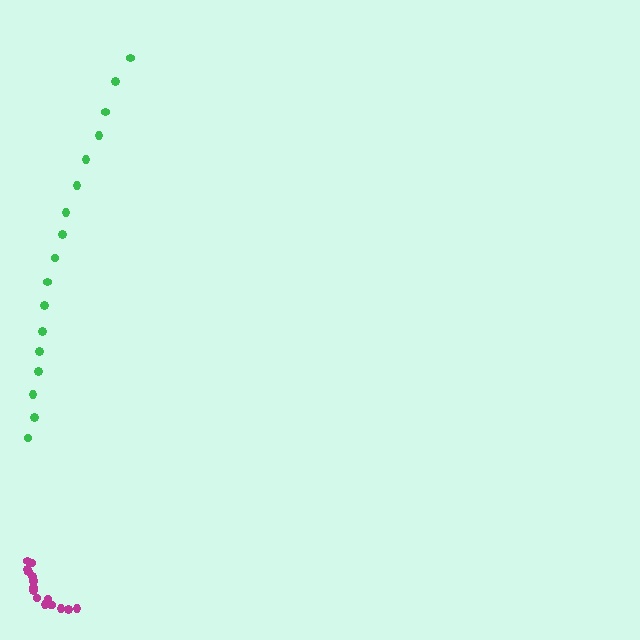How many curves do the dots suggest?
There are 2 distinct paths.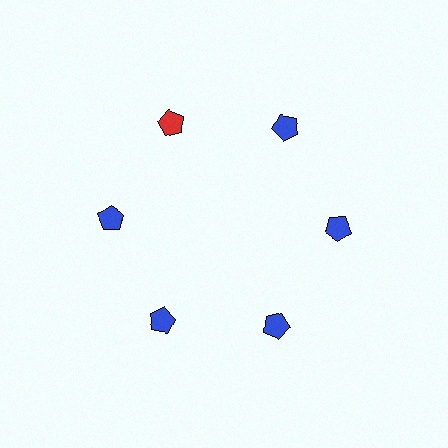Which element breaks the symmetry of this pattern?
The red pentagon at roughly the 11 o'clock position breaks the symmetry. All other shapes are blue pentagons.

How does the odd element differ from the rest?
It has a different color: red instead of blue.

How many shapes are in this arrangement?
There are 6 shapes arranged in a ring pattern.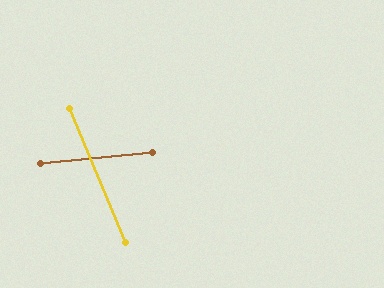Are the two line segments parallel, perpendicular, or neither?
Neither parallel nor perpendicular — they differ by about 73°.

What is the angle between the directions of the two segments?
Approximately 73 degrees.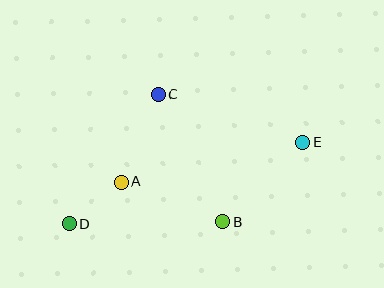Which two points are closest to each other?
Points A and D are closest to each other.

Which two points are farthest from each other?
Points D and E are farthest from each other.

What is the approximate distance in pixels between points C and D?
The distance between C and D is approximately 157 pixels.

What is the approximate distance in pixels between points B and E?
The distance between B and E is approximately 113 pixels.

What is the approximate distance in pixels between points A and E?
The distance between A and E is approximately 186 pixels.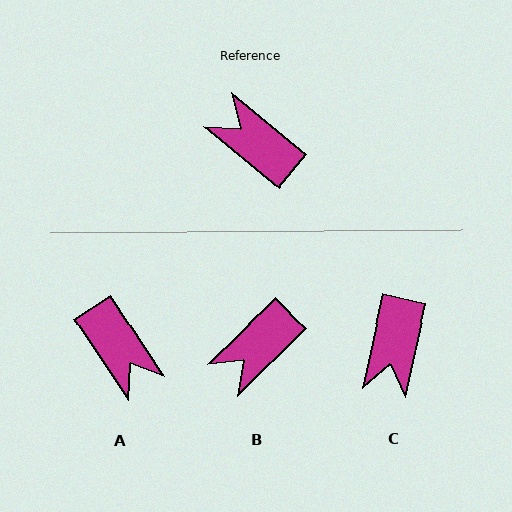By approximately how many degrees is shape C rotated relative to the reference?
Approximately 117 degrees counter-clockwise.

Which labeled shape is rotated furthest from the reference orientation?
A, about 163 degrees away.